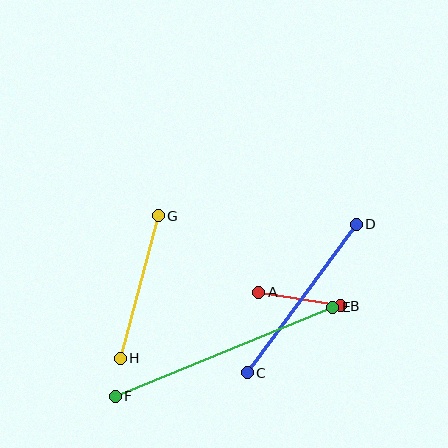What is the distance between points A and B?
The distance is approximately 83 pixels.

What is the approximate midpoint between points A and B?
The midpoint is at approximately (300, 299) pixels.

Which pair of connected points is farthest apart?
Points E and F are farthest apart.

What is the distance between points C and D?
The distance is approximately 184 pixels.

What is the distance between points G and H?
The distance is approximately 148 pixels.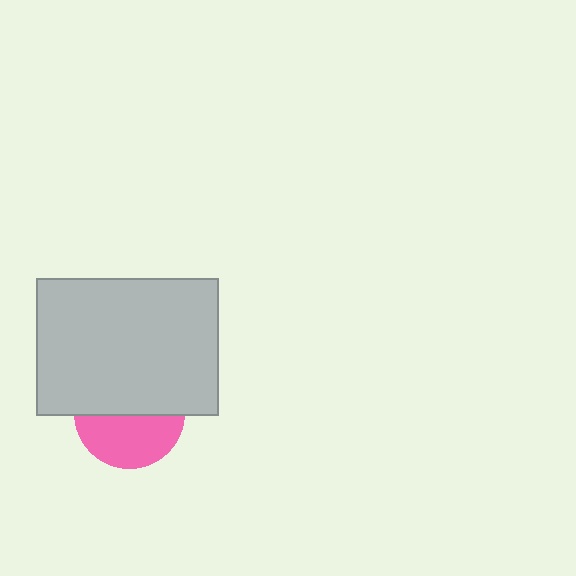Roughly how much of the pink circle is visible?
About half of it is visible (roughly 47%).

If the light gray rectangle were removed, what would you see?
You would see the complete pink circle.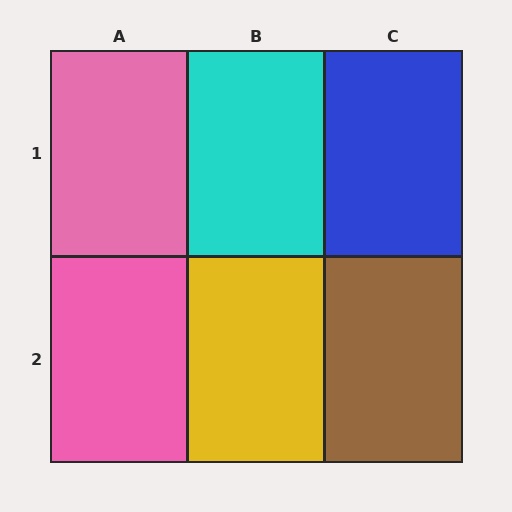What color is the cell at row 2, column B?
Yellow.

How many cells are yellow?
1 cell is yellow.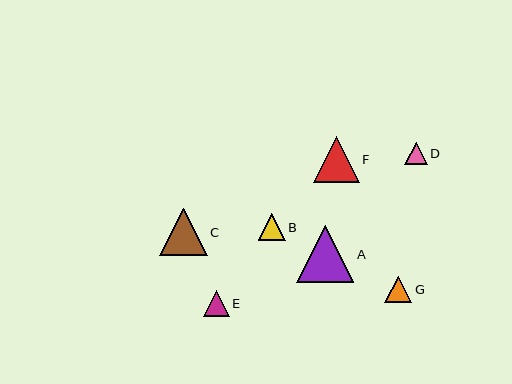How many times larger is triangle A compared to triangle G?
Triangle A is approximately 2.1 times the size of triangle G.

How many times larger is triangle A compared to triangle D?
Triangle A is approximately 2.5 times the size of triangle D.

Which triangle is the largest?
Triangle A is the largest with a size of approximately 57 pixels.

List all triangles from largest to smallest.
From largest to smallest: A, C, F, B, G, E, D.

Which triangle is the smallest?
Triangle D is the smallest with a size of approximately 23 pixels.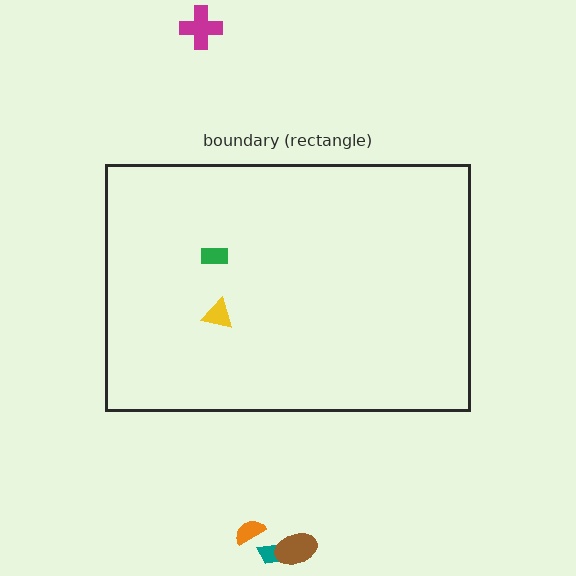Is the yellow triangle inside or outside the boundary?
Inside.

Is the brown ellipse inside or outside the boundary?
Outside.